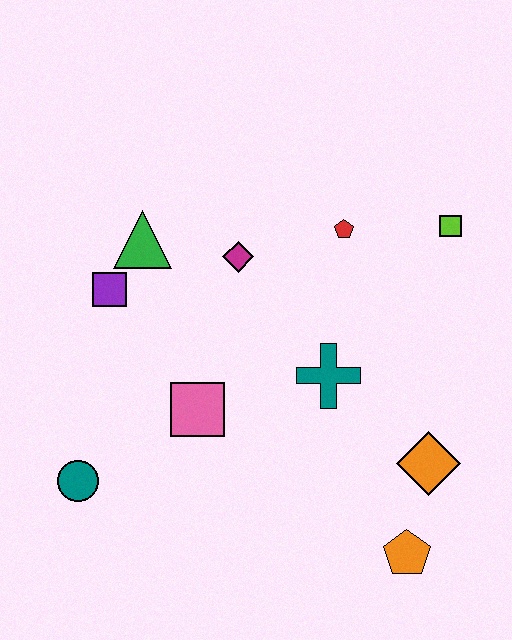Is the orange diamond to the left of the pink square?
No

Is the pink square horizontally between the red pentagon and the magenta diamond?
No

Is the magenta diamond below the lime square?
Yes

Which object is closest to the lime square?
The red pentagon is closest to the lime square.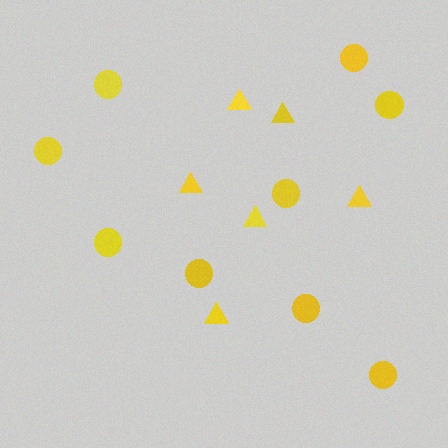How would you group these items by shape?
There are 2 groups: one group of circles (9) and one group of triangles (6).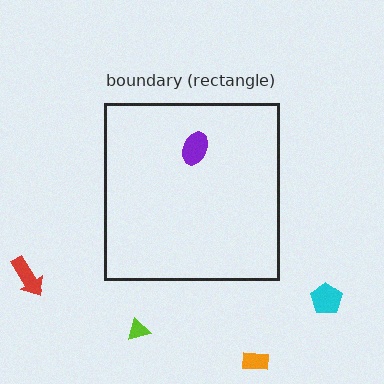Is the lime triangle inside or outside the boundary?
Outside.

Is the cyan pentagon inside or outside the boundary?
Outside.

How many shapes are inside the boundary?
1 inside, 4 outside.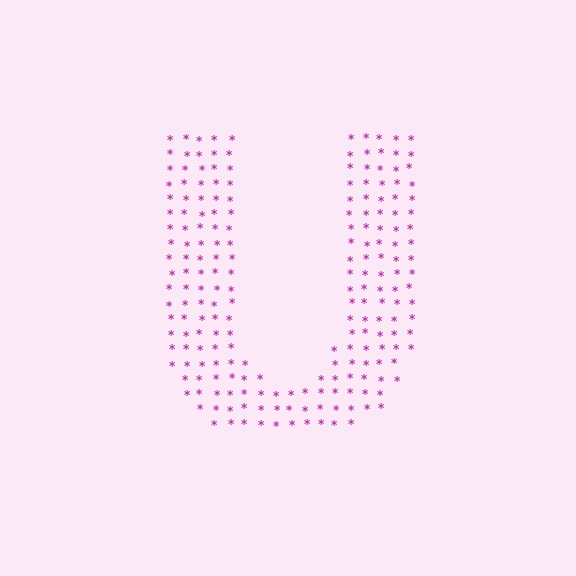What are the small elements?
The small elements are asterisks.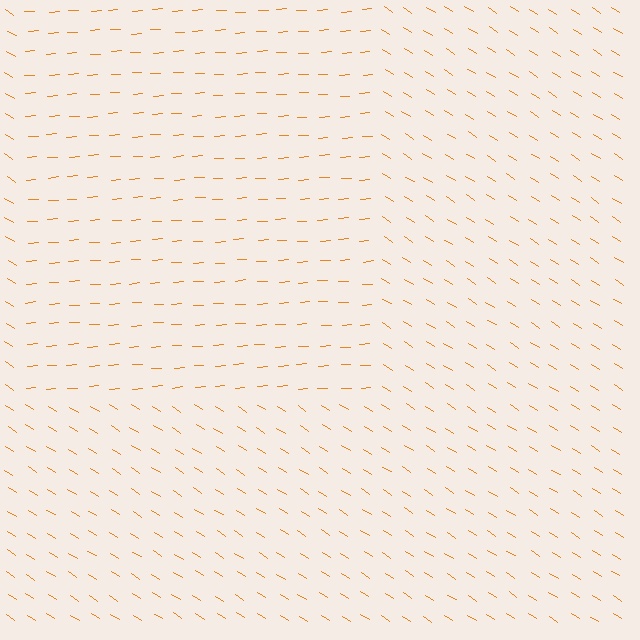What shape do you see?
I see a rectangle.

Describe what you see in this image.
The image is filled with small orange line segments. A rectangle region in the image has lines oriented differently from the surrounding lines, creating a visible texture boundary.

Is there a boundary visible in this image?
Yes, there is a texture boundary formed by a change in line orientation.